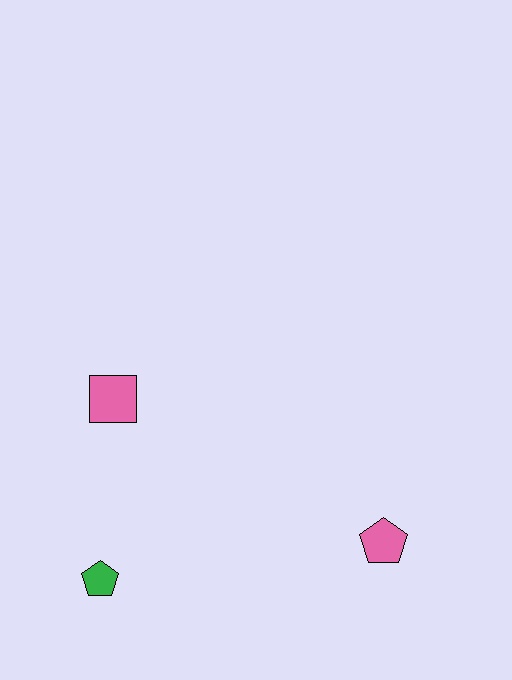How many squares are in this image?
There is 1 square.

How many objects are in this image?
There are 3 objects.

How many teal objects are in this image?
There are no teal objects.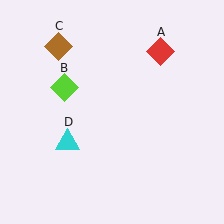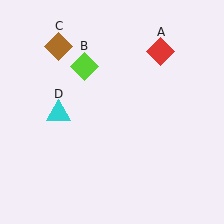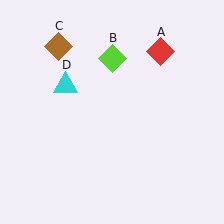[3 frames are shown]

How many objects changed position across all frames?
2 objects changed position: lime diamond (object B), cyan triangle (object D).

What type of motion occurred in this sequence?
The lime diamond (object B), cyan triangle (object D) rotated clockwise around the center of the scene.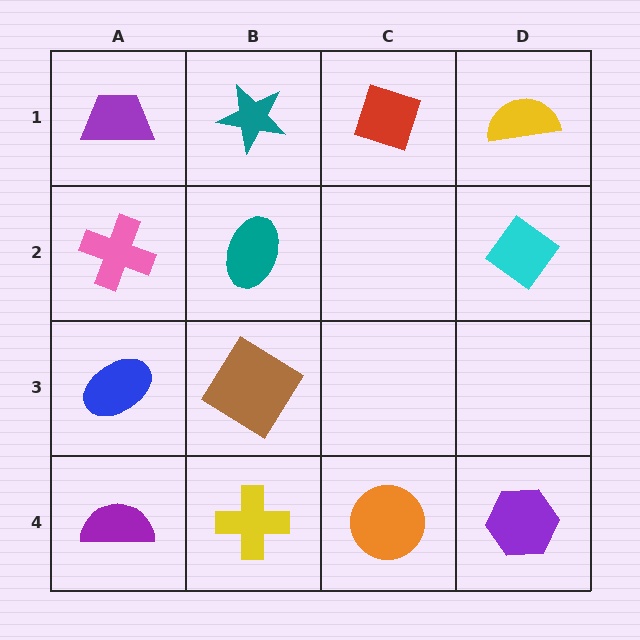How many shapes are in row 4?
4 shapes.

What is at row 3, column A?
A blue ellipse.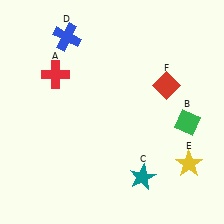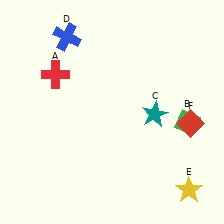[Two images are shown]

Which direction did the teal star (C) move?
The teal star (C) moved up.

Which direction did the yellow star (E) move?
The yellow star (E) moved down.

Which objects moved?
The objects that moved are: the teal star (C), the yellow star (E), the red diamond (F).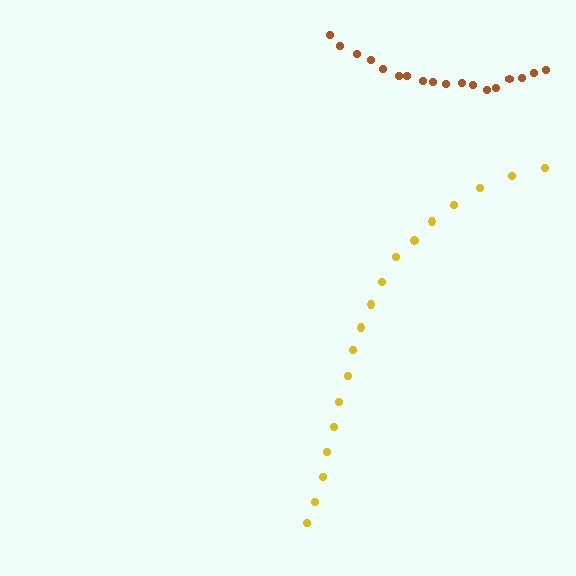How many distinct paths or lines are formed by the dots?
There are 2 distinct paths.